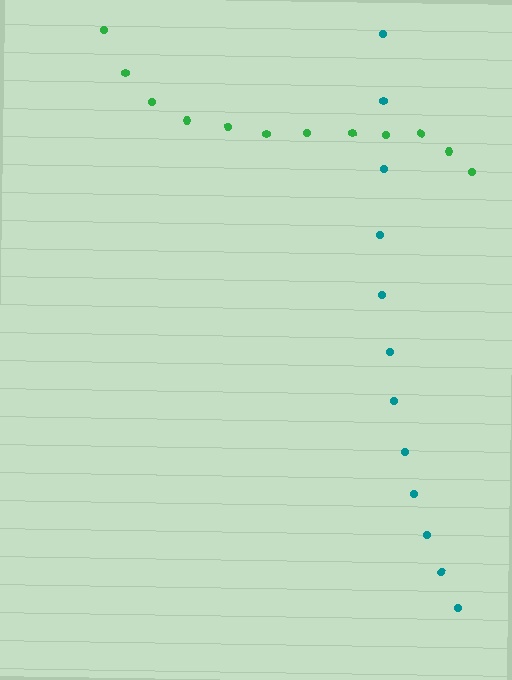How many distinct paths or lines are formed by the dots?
There are 2 distinct paths.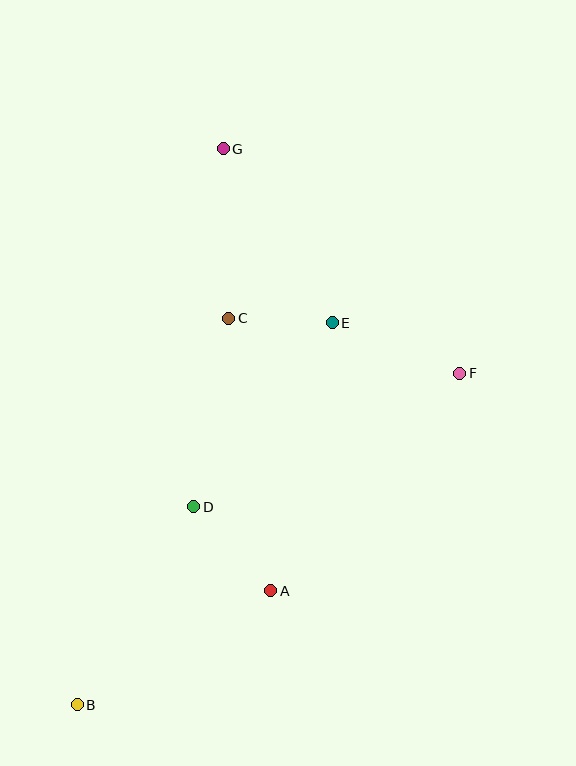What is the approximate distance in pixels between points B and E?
The distance between B and E is approximately 459 pixels.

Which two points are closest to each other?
Points C and E are closest to each other.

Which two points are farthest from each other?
Points B and G are farthest from each other.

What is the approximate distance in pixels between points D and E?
The distance between D and E is approximately 230 pixels.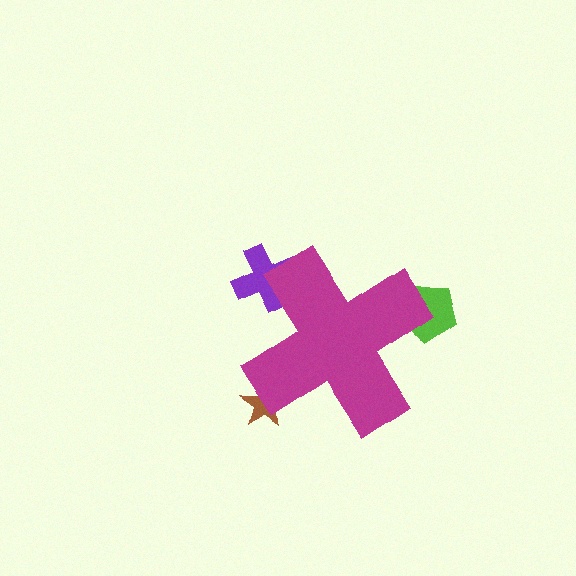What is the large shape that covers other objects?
A magenta cross.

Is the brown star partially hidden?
Yes, the brown star is partially hidden behind the magenta cross.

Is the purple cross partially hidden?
Yes, the purple cross is partially hidden behind the magenta cross.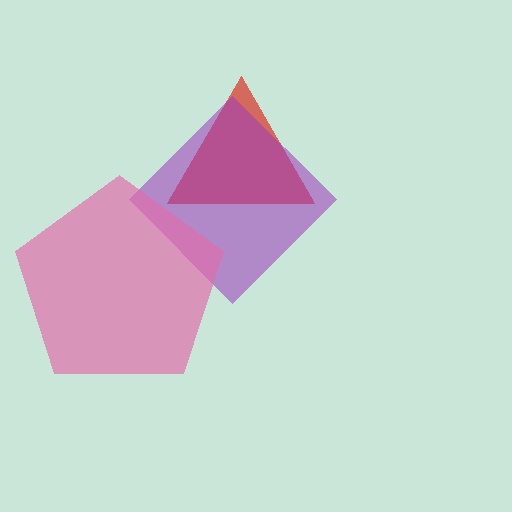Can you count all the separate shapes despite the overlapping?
Yes, there are 3 separate shapes.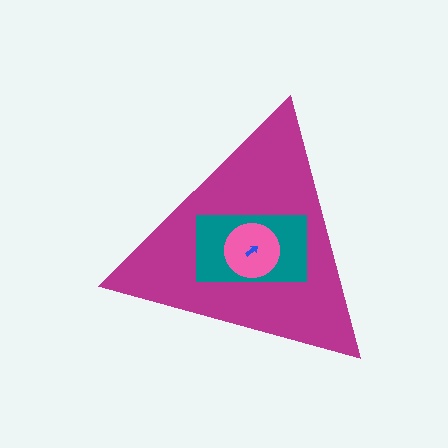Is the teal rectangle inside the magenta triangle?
Yes.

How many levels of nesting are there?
4.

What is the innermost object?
The blue arrow.